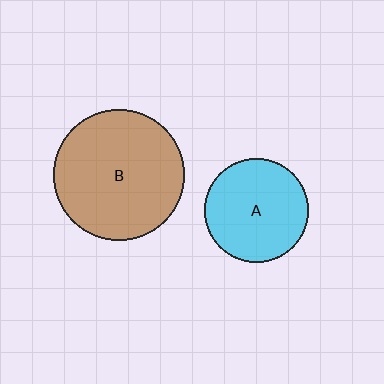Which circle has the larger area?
Circle B (brown).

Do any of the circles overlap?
No, none of the circles overlap.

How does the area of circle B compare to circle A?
Approximately 1.6 times.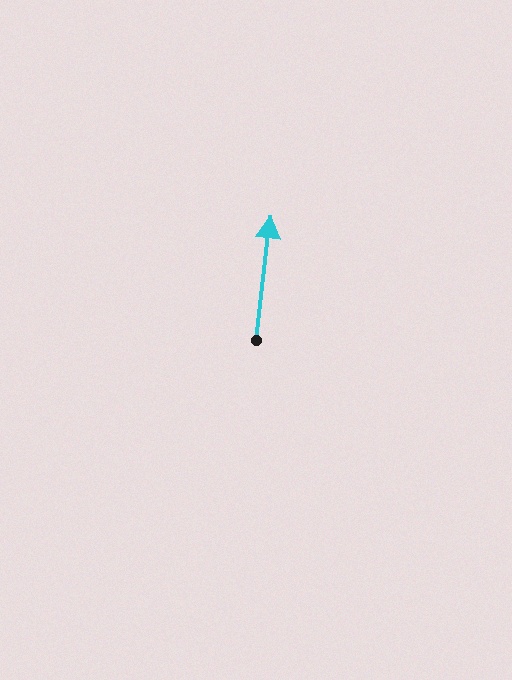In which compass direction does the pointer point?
North.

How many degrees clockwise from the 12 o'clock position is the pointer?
Approximately 7 degrees.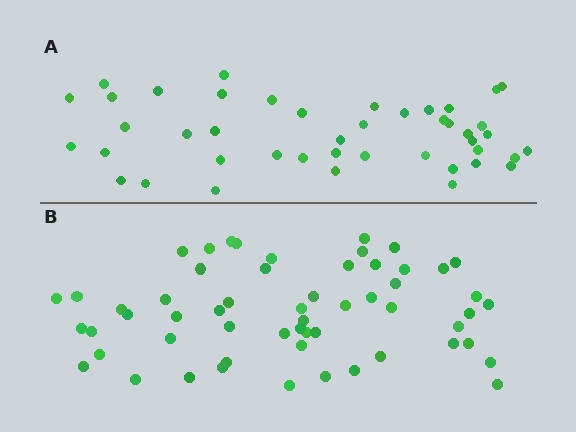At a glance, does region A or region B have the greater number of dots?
Region B (the bottom region) has more dots.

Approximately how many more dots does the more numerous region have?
Region B has approximately 15 more dots than region A.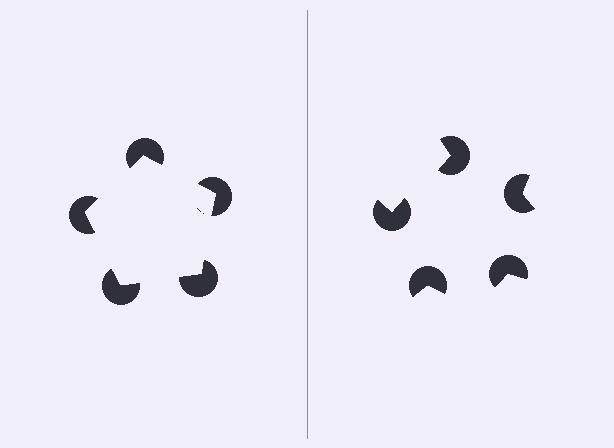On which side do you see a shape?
An illusory pentagon appears on the left side. On the right side the wedge cuts are rotated, so no coherent shape forms.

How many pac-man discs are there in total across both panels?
10 — 5 on each side.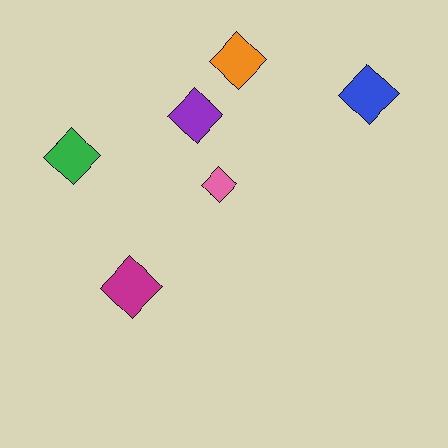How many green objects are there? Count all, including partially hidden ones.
There is 1 green object.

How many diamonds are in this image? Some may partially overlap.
There are 6 diamonds.